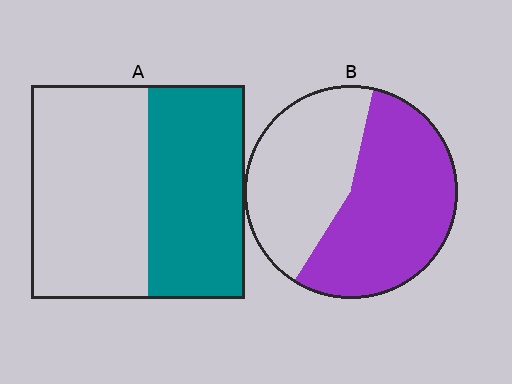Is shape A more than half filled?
No.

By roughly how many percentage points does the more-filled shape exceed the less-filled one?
By roughly 10 percentage points (B over A).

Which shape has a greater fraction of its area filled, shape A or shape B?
Shape B.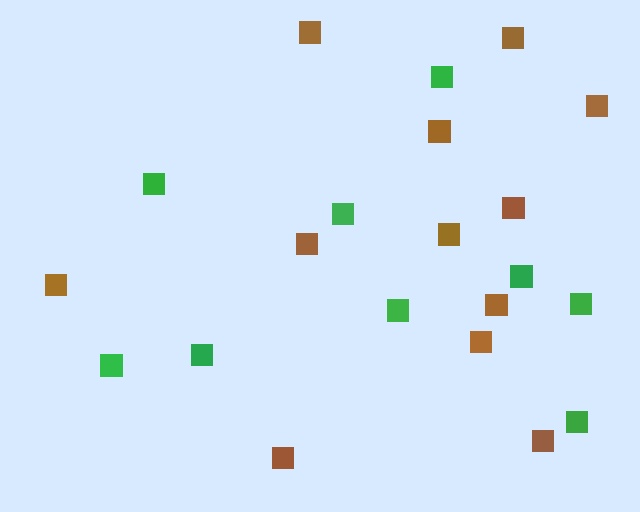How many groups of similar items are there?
There are 2 groups: one group of brown squares (12) and one group of green squares (9).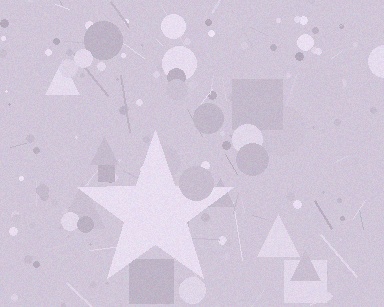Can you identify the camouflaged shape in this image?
The camouflaged shape is a star.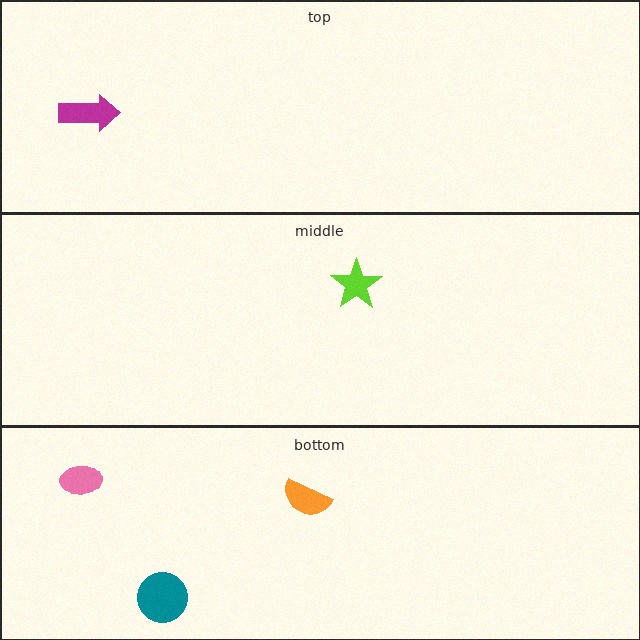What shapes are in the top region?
The magenta arrow.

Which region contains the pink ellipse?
The bottom region.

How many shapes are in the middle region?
1.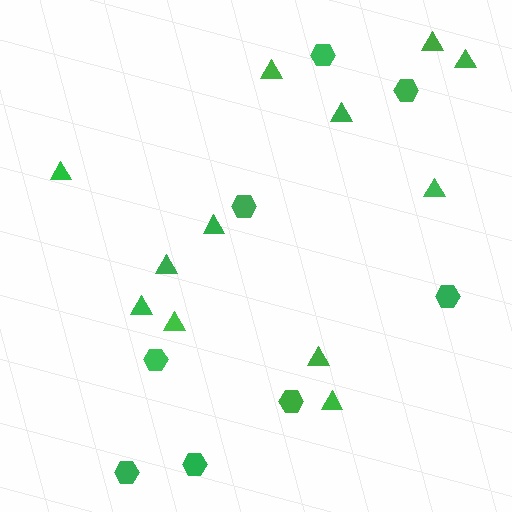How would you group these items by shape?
There are 2 groups: one group of hexagons (8) and one group of triangles (12).